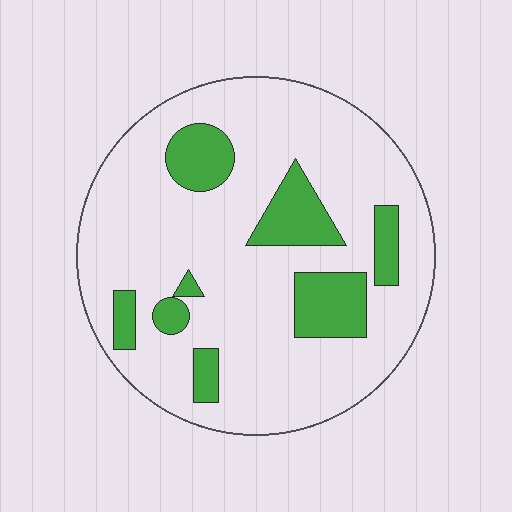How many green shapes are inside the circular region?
8.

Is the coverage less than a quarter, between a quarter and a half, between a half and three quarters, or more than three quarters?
Less than a quarter.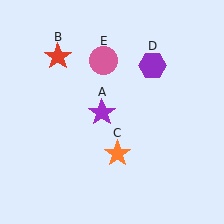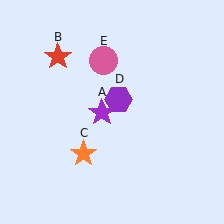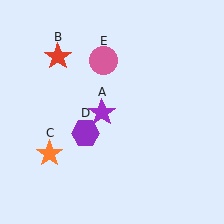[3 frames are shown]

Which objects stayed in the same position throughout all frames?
Purple star (object A) and red star (object B) and pink circle (object E) remained stationary.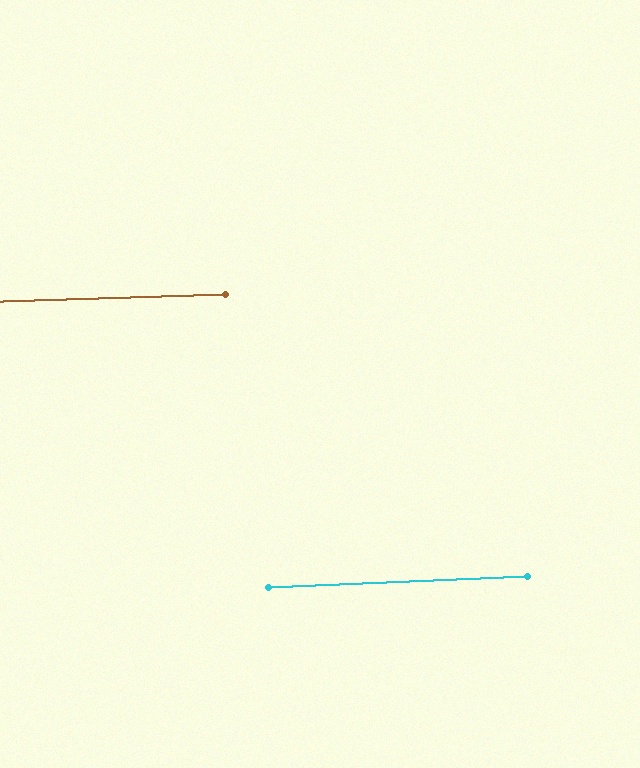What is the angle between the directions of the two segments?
Approximately 1 degree.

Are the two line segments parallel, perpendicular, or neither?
Parallel — their directions differ by only 0.5°.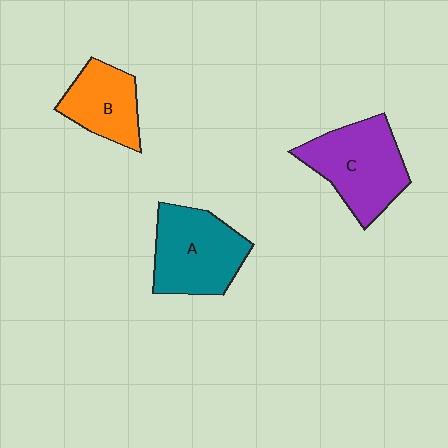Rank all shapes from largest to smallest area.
From largest to smallest: C (purple), A (teal), B (orange).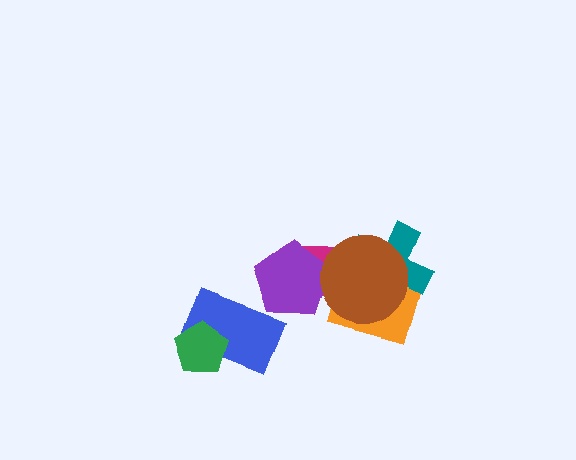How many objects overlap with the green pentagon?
1 object overlaps with the green pentagon.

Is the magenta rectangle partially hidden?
Yes, it is partially covered by another shape.